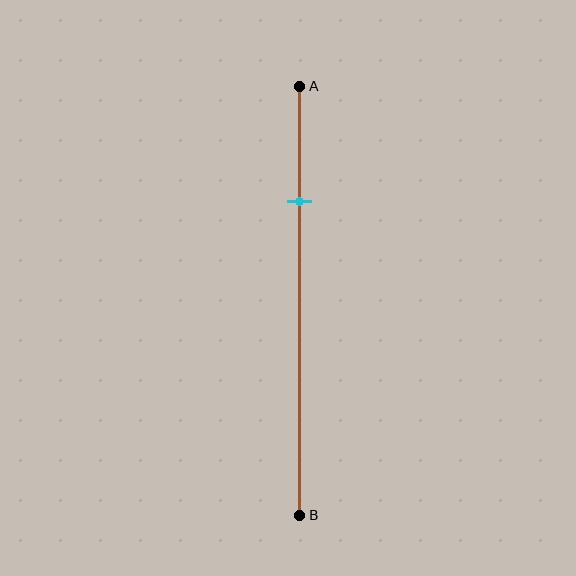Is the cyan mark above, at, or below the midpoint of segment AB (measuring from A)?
The cyan mark is above the midpoint of segment AB.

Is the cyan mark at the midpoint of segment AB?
No, the mark is at about 25% from A, not at the 50% midpoint.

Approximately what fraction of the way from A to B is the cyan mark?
The cyan mark is approximately 25% of the way from A to B.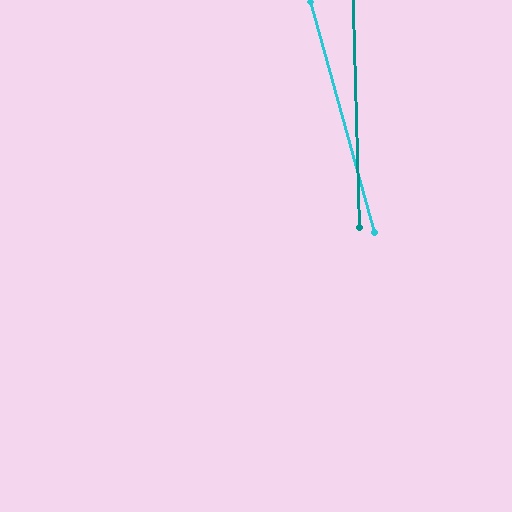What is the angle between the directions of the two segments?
Approximately 14 degrees.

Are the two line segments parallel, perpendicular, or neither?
Neither parallel nor perpendicular — they differ by about 14°.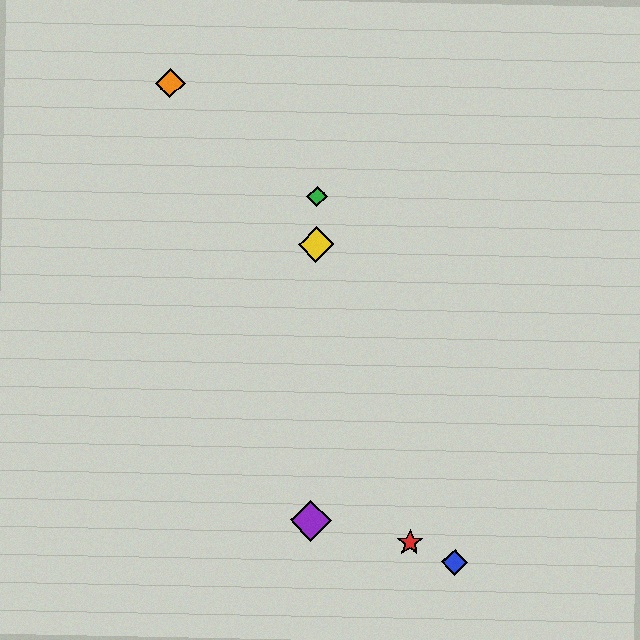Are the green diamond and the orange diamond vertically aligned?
No, the green diamond is at x≈317 and the orange diamond is at x≈170.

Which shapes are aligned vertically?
The green diamond, the yellow diamond, the purple diamond are aligned vertically.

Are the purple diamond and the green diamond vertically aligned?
Yes, both are at x≈311.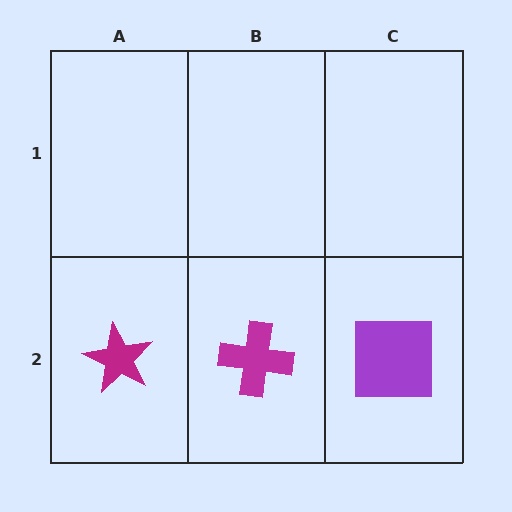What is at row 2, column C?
A purple square.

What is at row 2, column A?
A magenta star.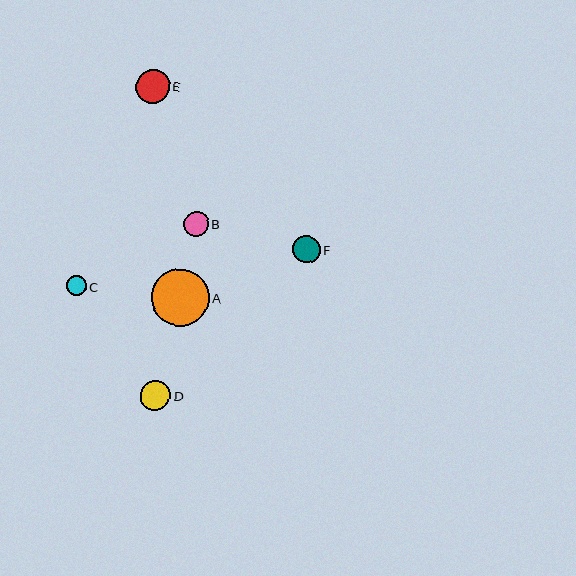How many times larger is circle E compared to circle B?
Circle E is approximately 1.4 times the size of circle B.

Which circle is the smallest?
Circle C is the smallest with a size of approximately 20 pixels.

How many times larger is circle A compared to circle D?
Circle A is approximately 1.9 times the size of circle D.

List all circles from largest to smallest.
From largest to smallest: A, E, D, F, B, C.